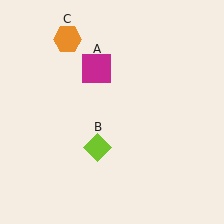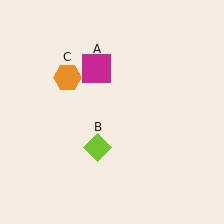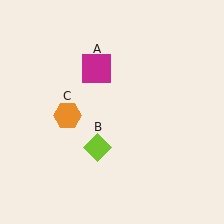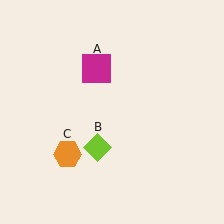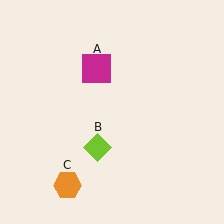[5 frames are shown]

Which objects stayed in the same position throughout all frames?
Magenta square (object A) and lime diamond (object B) remained stationary.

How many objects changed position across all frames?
1 object changed position: orange hexagon (object C).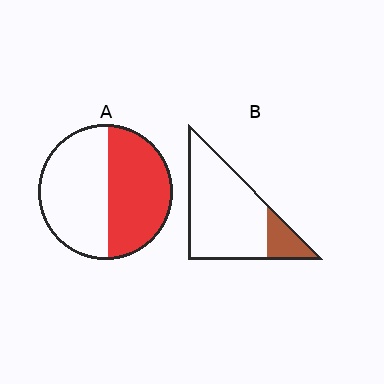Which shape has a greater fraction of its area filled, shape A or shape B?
Shape A.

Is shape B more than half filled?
No.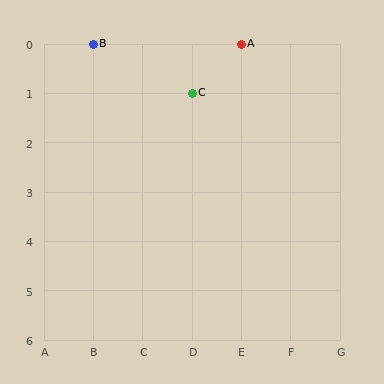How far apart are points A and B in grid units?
Points A and B are 3 columns apart.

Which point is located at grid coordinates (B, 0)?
Point B is at (B, 0).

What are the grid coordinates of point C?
Point C is at grid coordinates (D, 1).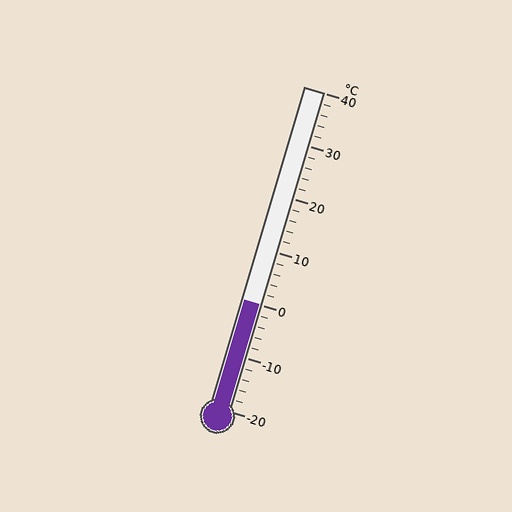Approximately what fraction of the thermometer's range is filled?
The thermometer is filled to approximately 35% of its range.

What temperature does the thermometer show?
The thermometer shows approximately 0°C.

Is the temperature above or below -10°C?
The temperature is above -10°C.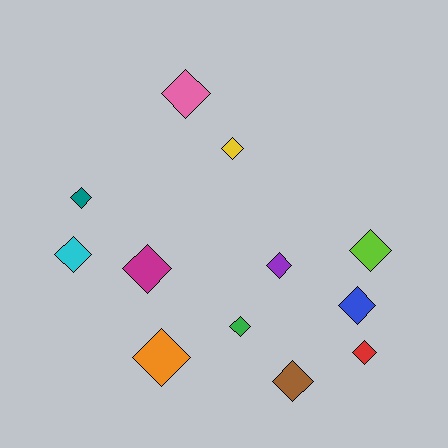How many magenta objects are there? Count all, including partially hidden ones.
There is 1 magenta object.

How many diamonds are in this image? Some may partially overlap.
There are 12 diamonds.